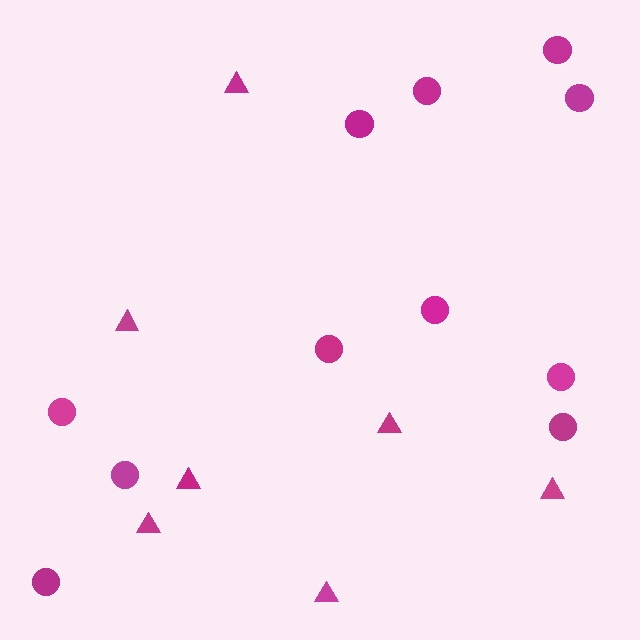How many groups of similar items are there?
There are 2 groups: one group of triangles (7) and one group of circles (11).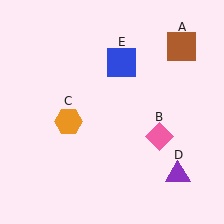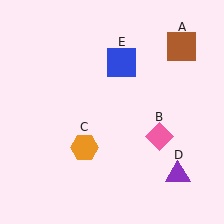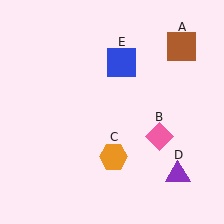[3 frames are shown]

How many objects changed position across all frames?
1 object changed position: orange hexagon (object C).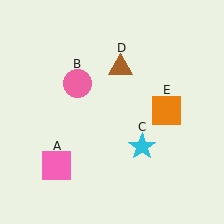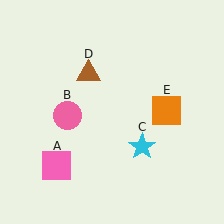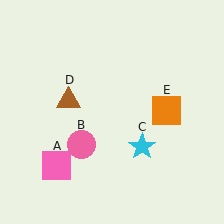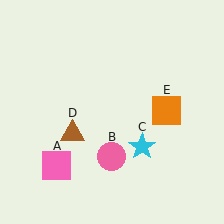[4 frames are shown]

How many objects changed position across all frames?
2 objects changed position: pink circle (object B), brown triangle (object D).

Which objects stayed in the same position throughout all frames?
Pink square (object A) and cyan star (object C) and orange square (object E) remained stationary.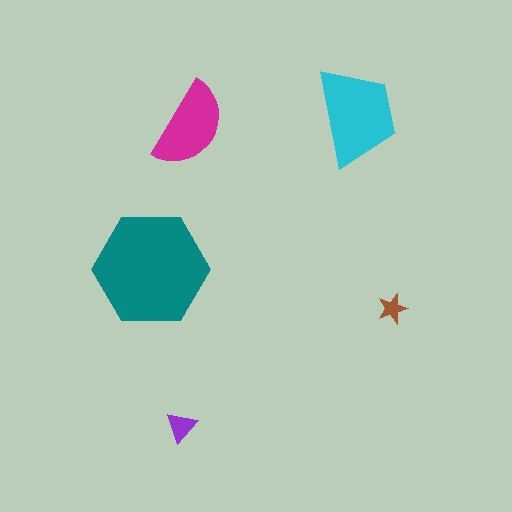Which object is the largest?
The teal hexagon.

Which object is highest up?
The cyan trapezoid is topmost.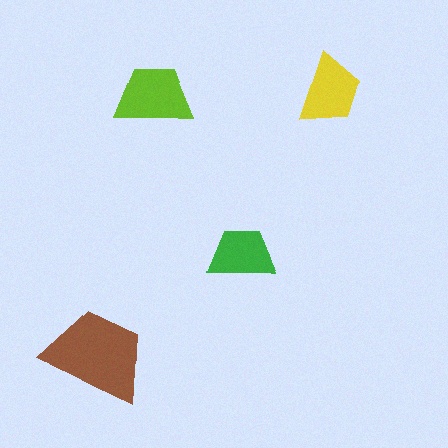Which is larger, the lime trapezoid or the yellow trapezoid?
The lime one.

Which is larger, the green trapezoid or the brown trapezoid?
The brown one.